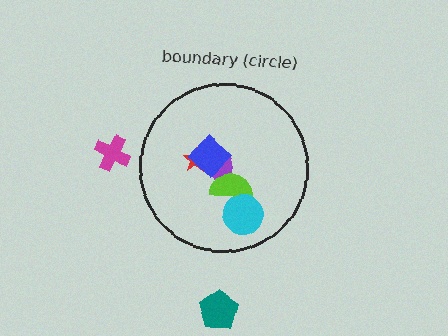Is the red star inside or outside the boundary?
Inside.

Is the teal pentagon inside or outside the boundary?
Outside.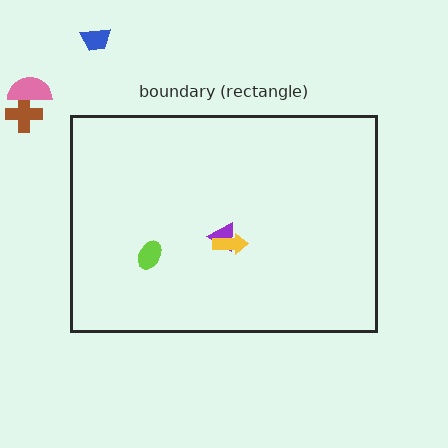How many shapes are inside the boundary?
3 inside, 3 outside.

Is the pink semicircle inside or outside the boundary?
Outside.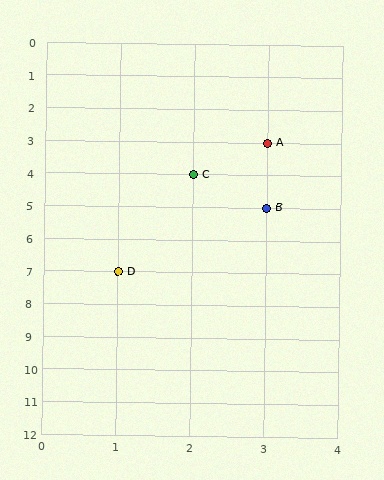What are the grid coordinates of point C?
Point C is at grid coordinates (2, 4).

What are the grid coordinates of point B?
Point B is at grid coordinates (3, 5).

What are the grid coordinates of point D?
Point D is at grid coordinates (1, 7).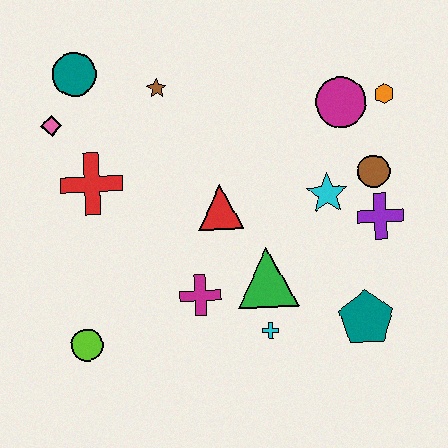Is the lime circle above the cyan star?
No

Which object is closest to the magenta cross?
The green triangle is closest to the magenta cross.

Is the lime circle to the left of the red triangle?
Yes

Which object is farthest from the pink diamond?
The teal pentagon is farthest from the pink diamond.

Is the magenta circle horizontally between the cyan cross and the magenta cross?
No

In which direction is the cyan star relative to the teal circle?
The cyan star is to the right of the teal circle.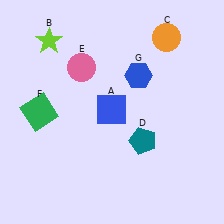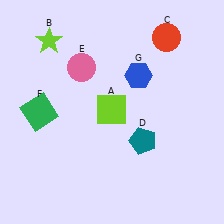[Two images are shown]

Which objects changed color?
A changed from blue to lime. C changed from orange to red.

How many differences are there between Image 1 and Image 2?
There are 2 differences between the two images.